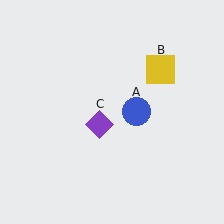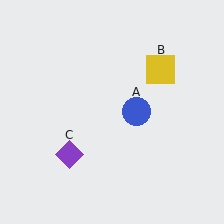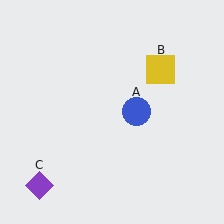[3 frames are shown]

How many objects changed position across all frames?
1 object changed position: purple diamond (object C).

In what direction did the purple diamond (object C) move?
The purple diamond (object C) moved down and to the left.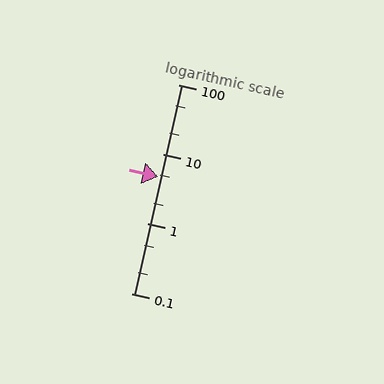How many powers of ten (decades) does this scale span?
The scale spans 3 decades, from 0.1 to 100.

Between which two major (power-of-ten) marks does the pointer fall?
The pointer is between 1 and 10.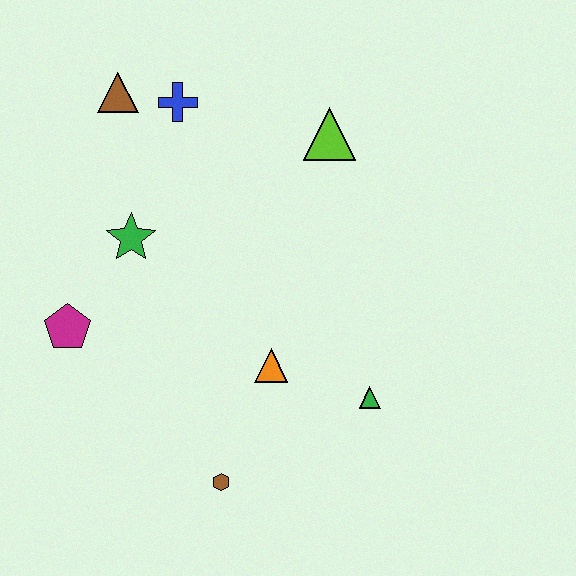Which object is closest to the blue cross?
The brown triangle is closest to the blue cross.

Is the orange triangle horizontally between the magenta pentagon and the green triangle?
Yes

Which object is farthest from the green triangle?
The brown triangle is farthest from the green triangle.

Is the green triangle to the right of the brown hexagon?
Yes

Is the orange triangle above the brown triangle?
No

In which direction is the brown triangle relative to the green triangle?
The brown triangle is above the green triangle.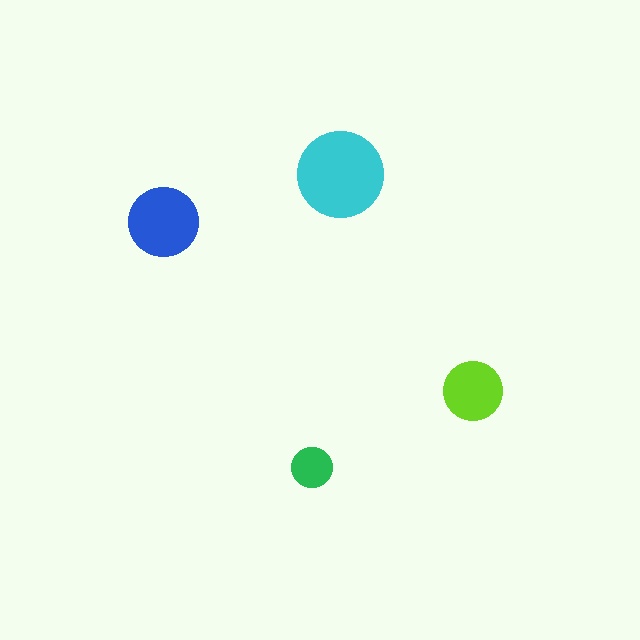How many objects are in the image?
There are 4 objects in the image.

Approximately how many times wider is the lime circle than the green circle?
About 1.5 times wider.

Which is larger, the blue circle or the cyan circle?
The cyan one.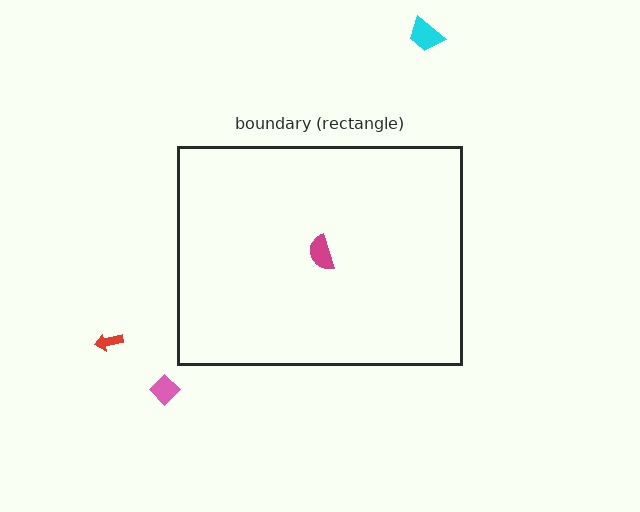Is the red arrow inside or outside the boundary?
Outside.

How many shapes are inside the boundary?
1 inside, 3 outside.